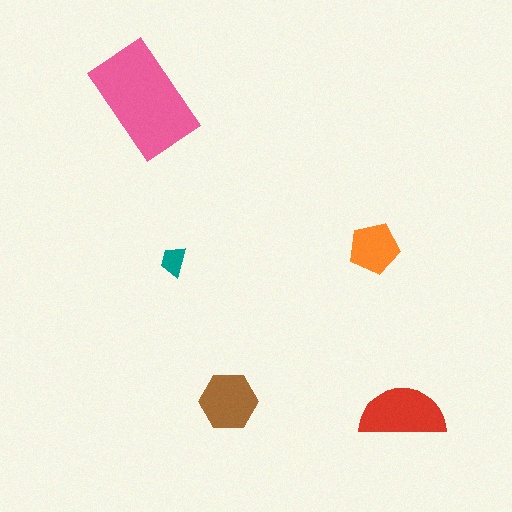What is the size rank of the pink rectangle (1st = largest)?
1st.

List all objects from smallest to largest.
The teal trapezoid, the orange pentagon, the brown hexagon, the red semicircle, the pink rectangle.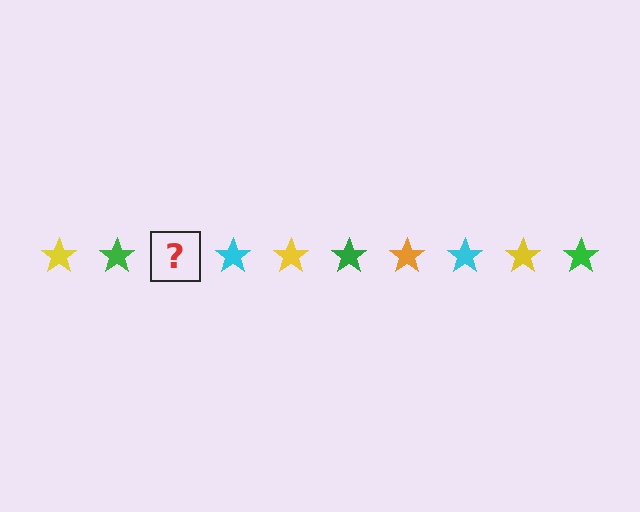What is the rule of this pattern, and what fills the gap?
The rule is that the pattern cycles through yellow, green, orange, cyan stars. The gap should be filled with an orange star.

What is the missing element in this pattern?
The missing element is an orange star.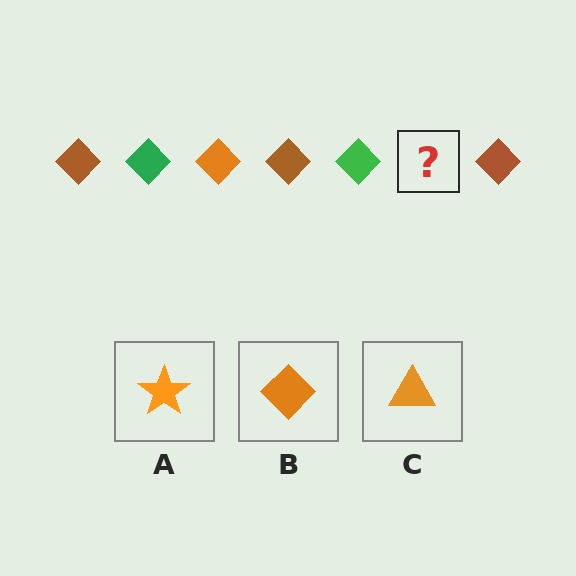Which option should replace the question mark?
Option B.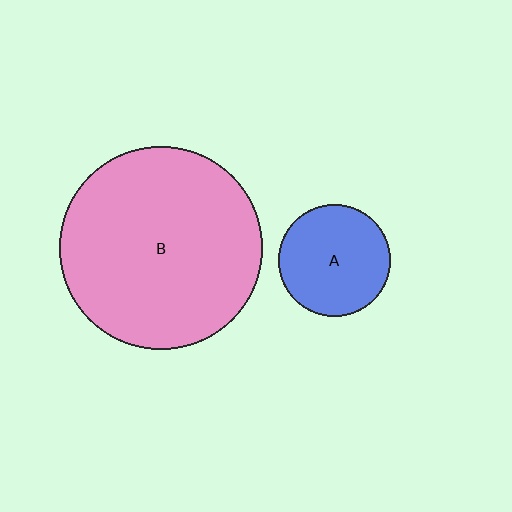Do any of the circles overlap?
No, none of the circles overlap.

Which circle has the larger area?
Circle B (pink).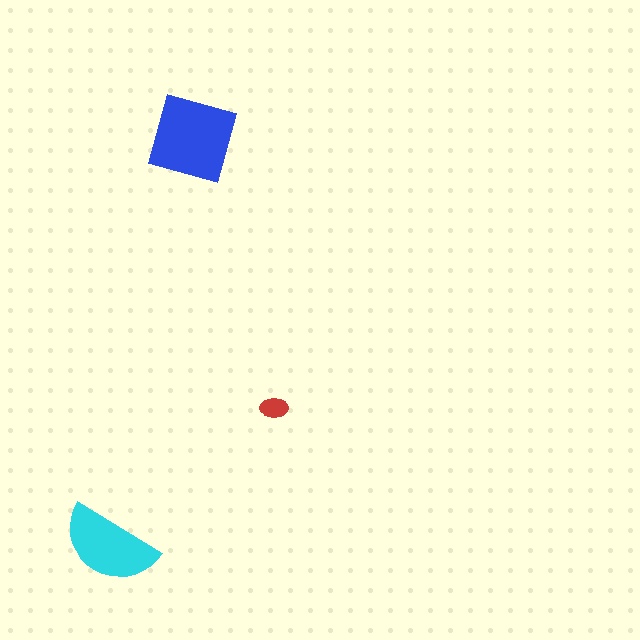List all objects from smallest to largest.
The red ellipse, the cyan semicircle, the blue diamond.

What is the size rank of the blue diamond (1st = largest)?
1st.